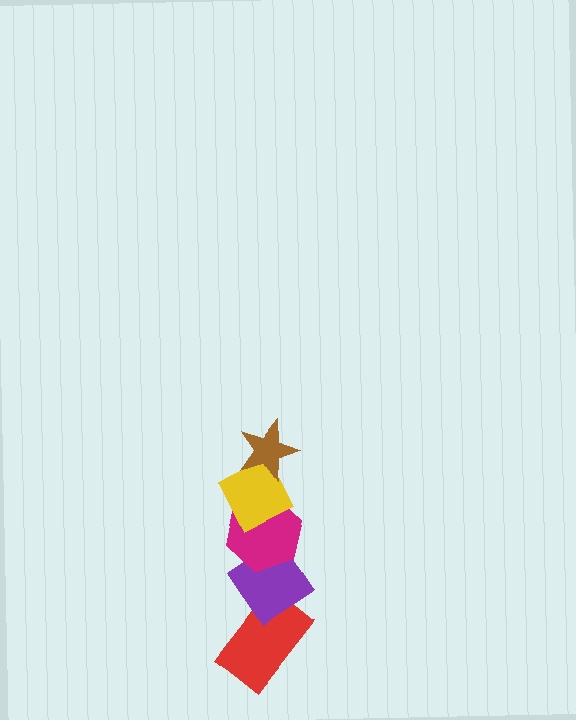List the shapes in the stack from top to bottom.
From top to bottom: the brown star, the yellow diamond, the magenta hexagon, the purple diamond, the red rectangle.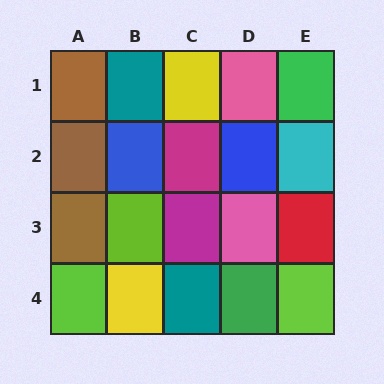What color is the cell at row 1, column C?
Yellow.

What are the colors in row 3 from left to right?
Brown, lime, magenta, pink, red.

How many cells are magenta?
2 cells are magenta.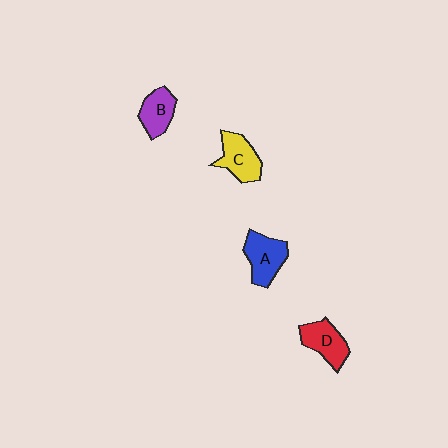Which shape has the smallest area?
Shape B (purple).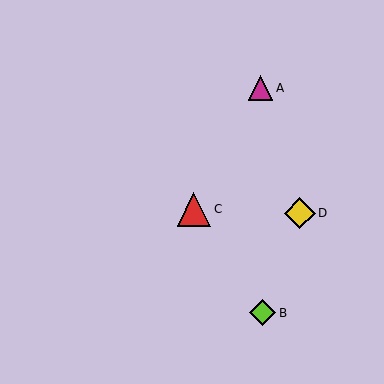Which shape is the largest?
The red triangle (labeled C) is the largest.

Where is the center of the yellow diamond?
The center of the yellow diamond is at (300, 213).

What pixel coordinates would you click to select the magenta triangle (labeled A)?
Click at (260, 88) to select the magenta triangle A.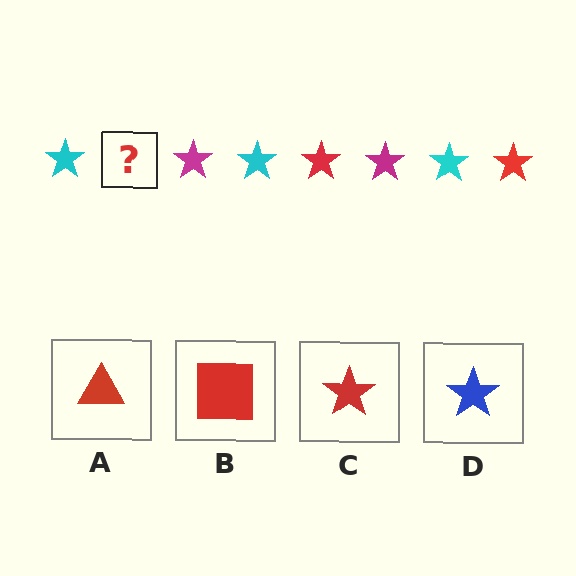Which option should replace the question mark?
Option C.